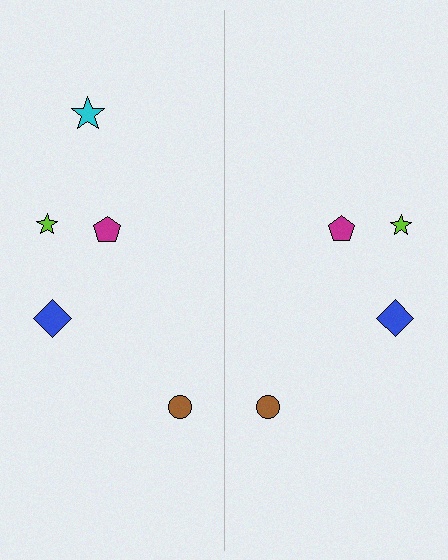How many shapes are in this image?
There are 9 shapes in this image.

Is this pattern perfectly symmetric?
No, the pattern is not perfectly symmetric. A cyan star is missing from the right side.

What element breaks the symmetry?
A cyan star is missing from the right side.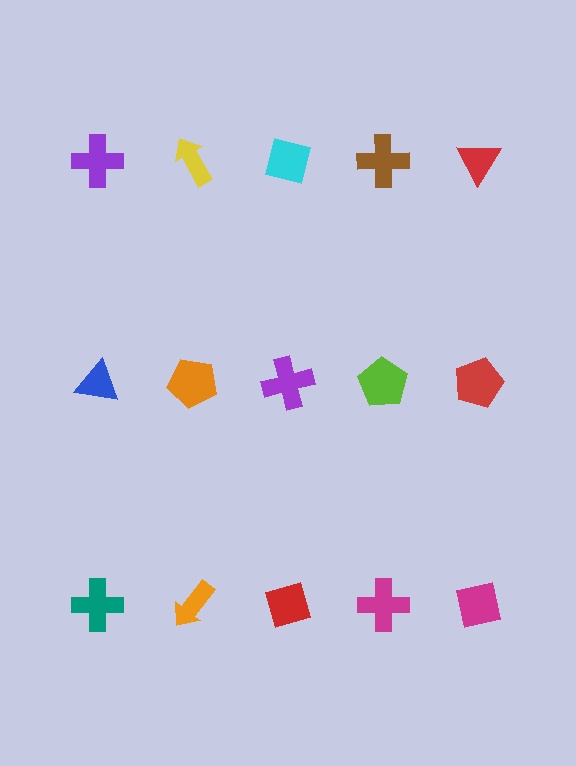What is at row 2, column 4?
A lime pentagon.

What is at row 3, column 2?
An orange arrow.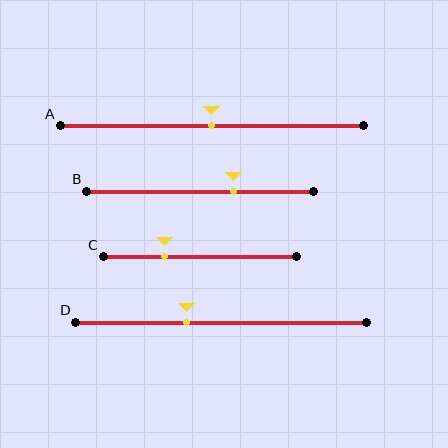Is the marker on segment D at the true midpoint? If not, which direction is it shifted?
No, the marker on segment D is shifted to the left by about 12% of the segment length.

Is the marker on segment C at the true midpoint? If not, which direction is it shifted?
No, the marker on segment C is shifted to the left by about 18% of the segment length.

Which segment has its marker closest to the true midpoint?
Segment A has its marker closest to the true midpoint.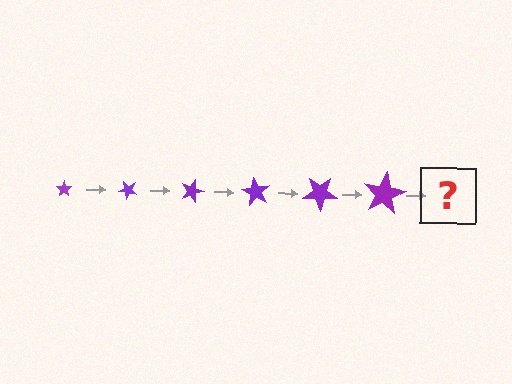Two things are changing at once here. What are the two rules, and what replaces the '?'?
The two rules are that the star grows larger each step and it rotates 45 degrees each step. The '?' should be a star, larger than the previous one and rotated 270 degrees from the start.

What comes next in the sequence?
The next element should be a star, larger than the previous one and rotated 270 degrees from the start.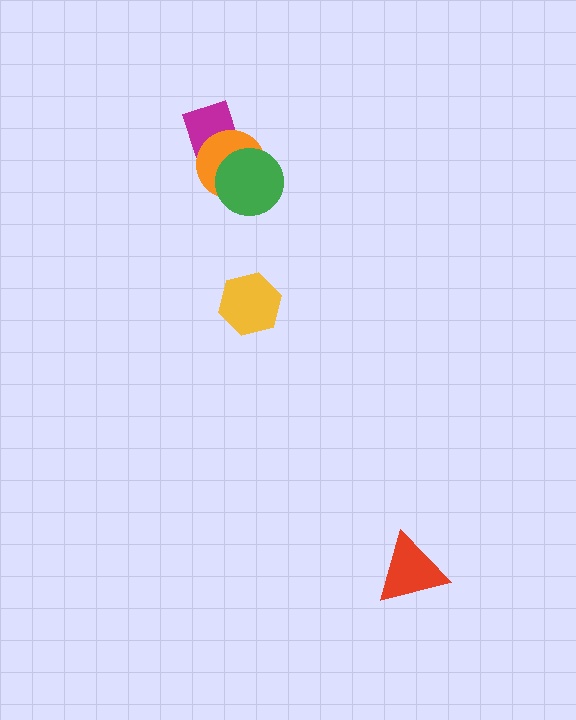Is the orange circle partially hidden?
Yes, it is partially covered by another shape.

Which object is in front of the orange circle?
The green circle is in front of the orange circle.